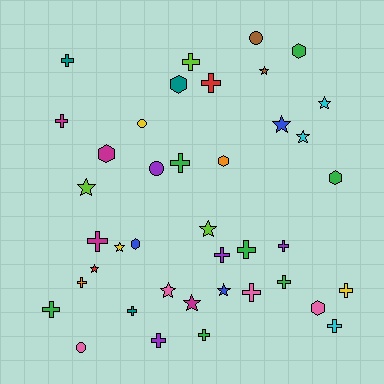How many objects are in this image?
There are 40 objects.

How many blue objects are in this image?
There are 3 blue objects.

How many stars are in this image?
There are 11 stars.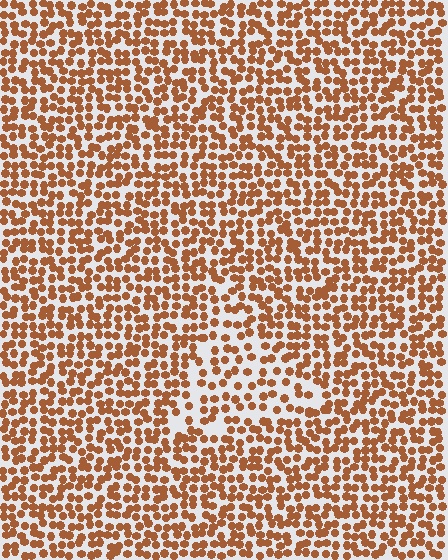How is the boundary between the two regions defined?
The boundary is defined by a change in element density (approximately 1.7x ratio). All elements are the same color, size, and shape.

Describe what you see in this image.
The image contains small brown elements arranged at two different densities. A triangle-shaped region is visible where the elements are less densely packed than the surrounding area.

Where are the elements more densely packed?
The elements are more densely packed outside the triangle boundary.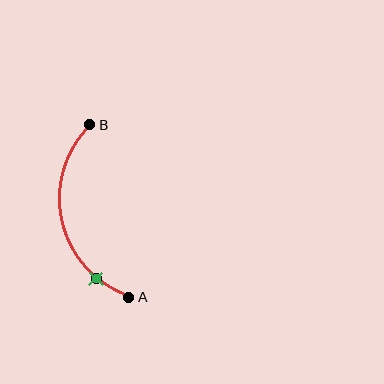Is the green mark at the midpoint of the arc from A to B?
No. The green mark lies on the arc but is closer to endpoint A. The arc midpoint would be at the point on the curve equidistant along the arc from both A and B.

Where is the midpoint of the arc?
The arc midpoint is the point on the curve farthest from the straight line joining A and B. It sits to the left of that line.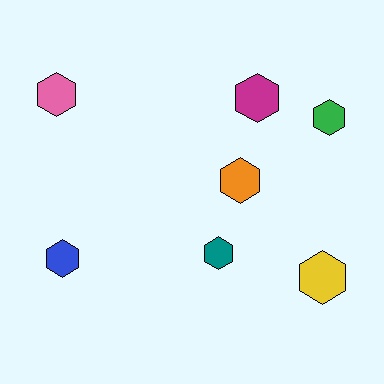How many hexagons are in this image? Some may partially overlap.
There are 7 hexagons.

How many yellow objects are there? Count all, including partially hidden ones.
There is 1 yellow object.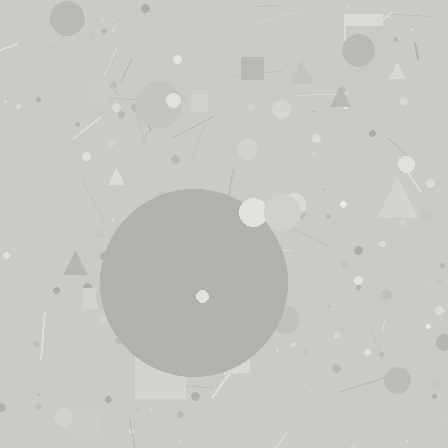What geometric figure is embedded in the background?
A circle is embedded in the background.